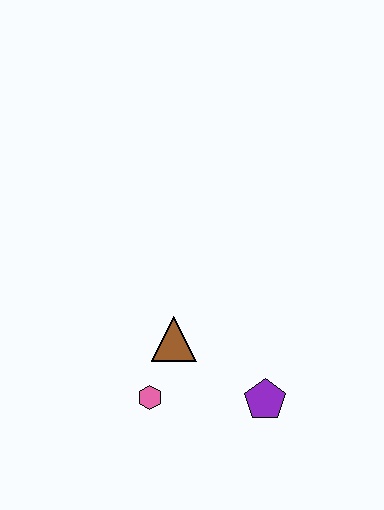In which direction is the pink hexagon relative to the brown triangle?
The pink hexagon is below the brown triangle.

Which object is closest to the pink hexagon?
The brown triangle is closest to the pink hexagon.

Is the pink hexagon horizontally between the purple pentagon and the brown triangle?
No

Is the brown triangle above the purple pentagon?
Yes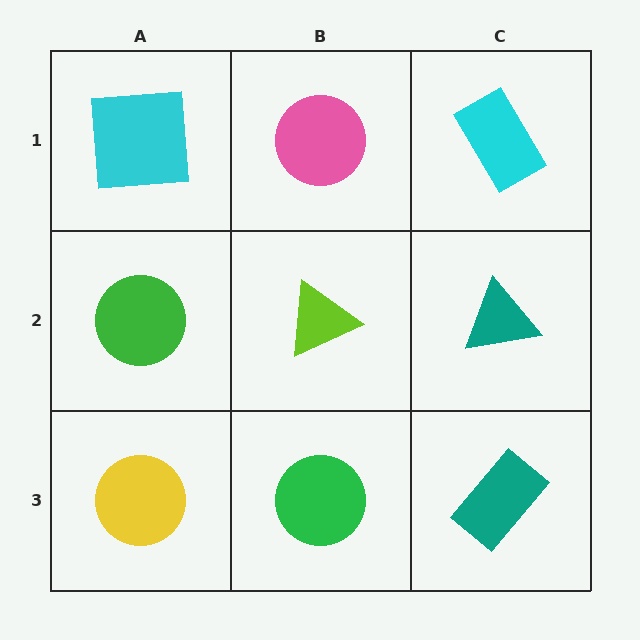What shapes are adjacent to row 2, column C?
A cyan rectangle (row 1, column C), a teal rectangle (row 3, column C), a lime triangle (row 2, column B).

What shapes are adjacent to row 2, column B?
A pink circle (row 1, column B), a green circle (row 3, column B), a green circle (row 2, column A), a teal triangle (row 2, column C).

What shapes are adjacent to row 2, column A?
A cyan square (row 1, column A), a yellow circle (row 3, column A), a lime triangle (row 2, column B).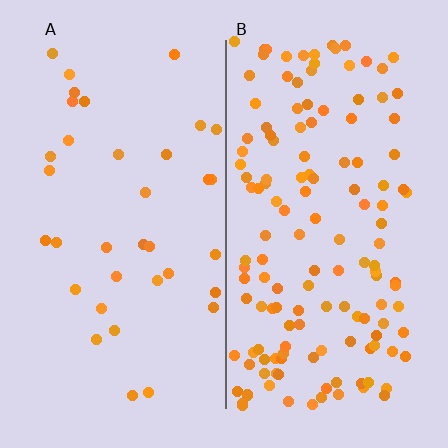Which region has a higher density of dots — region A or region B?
B (the right).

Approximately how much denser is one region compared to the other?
Approximately 4.0× — region B over region A.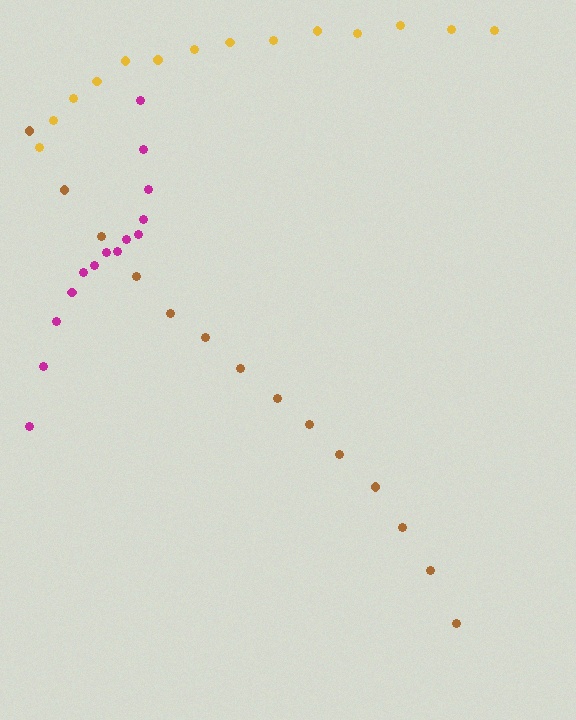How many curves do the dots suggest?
There are 3 distinct paths.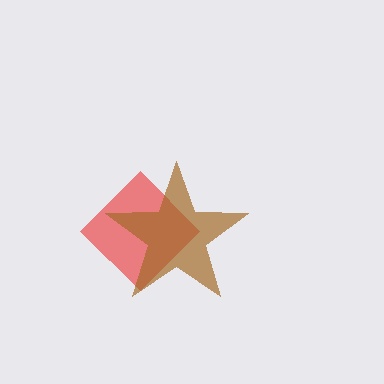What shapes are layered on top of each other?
The layered shapes are: a red diamond, a brown star.